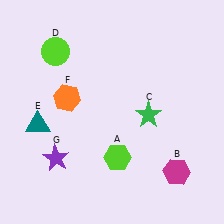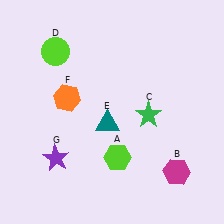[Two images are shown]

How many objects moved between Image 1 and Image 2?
1 object moved between the two images.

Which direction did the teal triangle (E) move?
The teal triangle (E) moved right.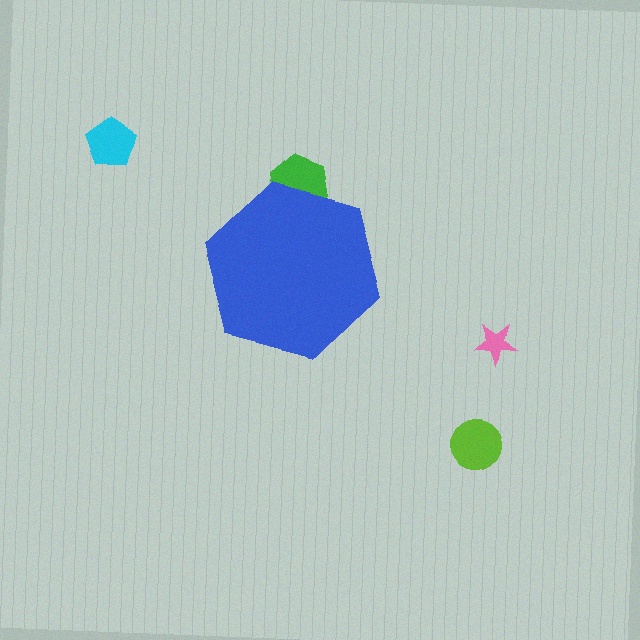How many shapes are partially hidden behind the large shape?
1 shape is partially hidden.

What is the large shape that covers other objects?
A blue hexagon.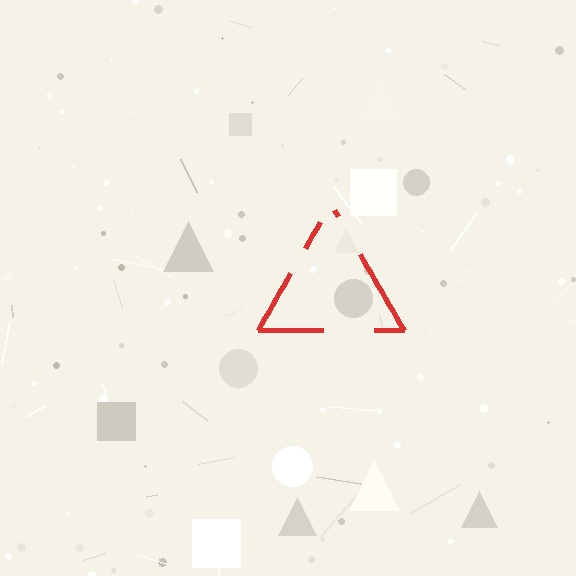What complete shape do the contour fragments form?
The contour fragments form a triangle.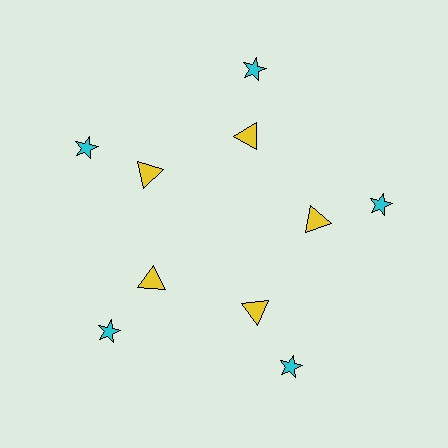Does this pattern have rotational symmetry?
Yes, this pattern has 5-fold rotational symmetry. It looks the same after rotating 72 degrees around the center.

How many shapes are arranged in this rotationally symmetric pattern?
There are 10 shapes, arranged in 5 groups of 2.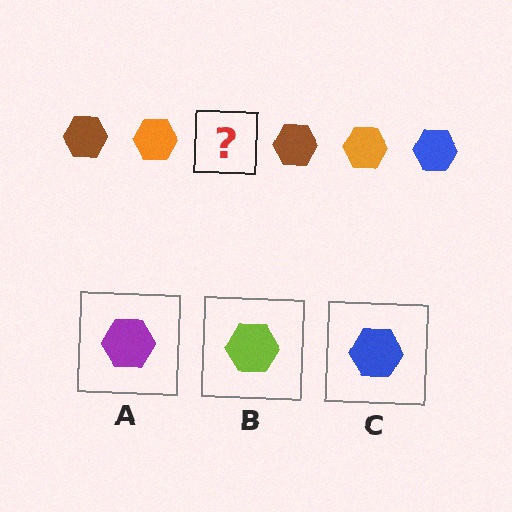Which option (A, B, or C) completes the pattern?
C.